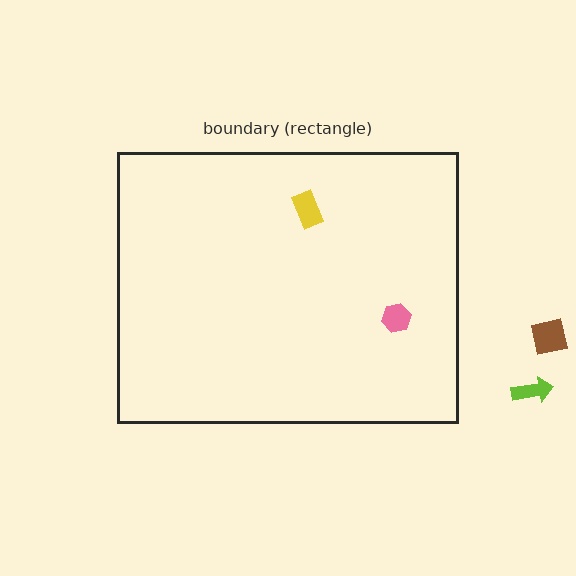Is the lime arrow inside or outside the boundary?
Outside.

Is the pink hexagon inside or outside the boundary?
Inside.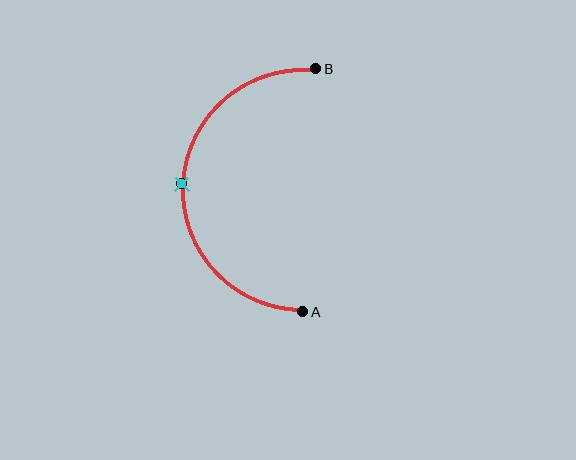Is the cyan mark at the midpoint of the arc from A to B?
Yes. The cyan mark lies on the arc at equal arc-length from both A and B — it is the arc midpoint.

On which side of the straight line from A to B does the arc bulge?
The arc bulges to the left of the straight line connecting A and B.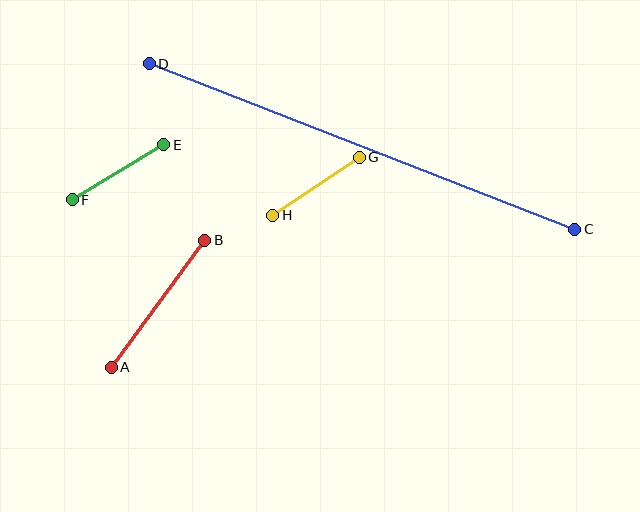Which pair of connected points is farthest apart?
Points C and D are farthest apart.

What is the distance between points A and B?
The distance is approximately 158 pixels.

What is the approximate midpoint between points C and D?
The midpoint is at approximately (362, 146) pixels.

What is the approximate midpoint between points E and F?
The midpoint is at approximately (118, 172) pixels.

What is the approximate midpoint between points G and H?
The midpoint is at approximately (316, 186) pixels.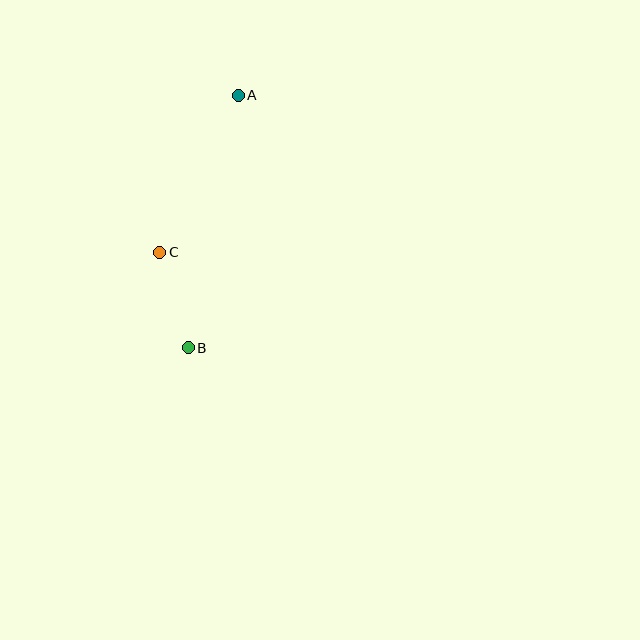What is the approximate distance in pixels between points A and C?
The distance between A and C is approximately 176 pixels.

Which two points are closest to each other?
Points B and C are closest to each other.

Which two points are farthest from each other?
Points A and B are farthest from each other.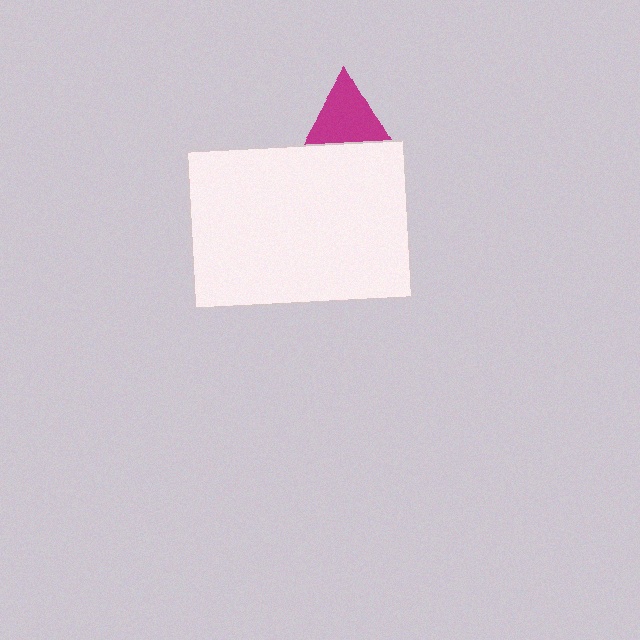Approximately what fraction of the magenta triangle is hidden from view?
Roughly 40% of the magenta triangle is hidden behind the white rectangle.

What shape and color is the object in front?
The object in front is a white rectangle.